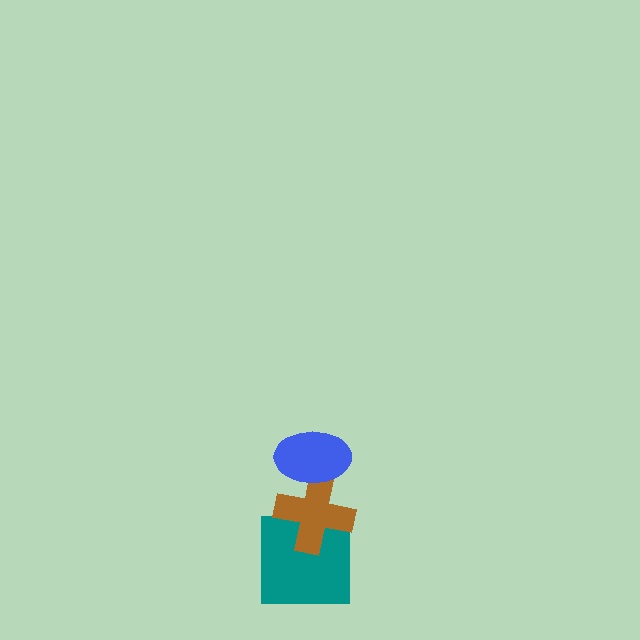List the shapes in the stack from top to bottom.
From top to bottom: the blue ellipse, the brown cross, the teal square.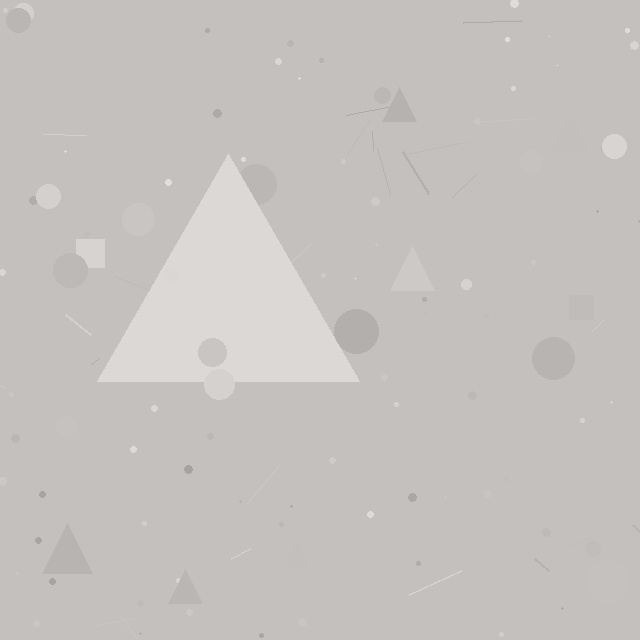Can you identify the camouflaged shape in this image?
The camouflaged shape is a triangle.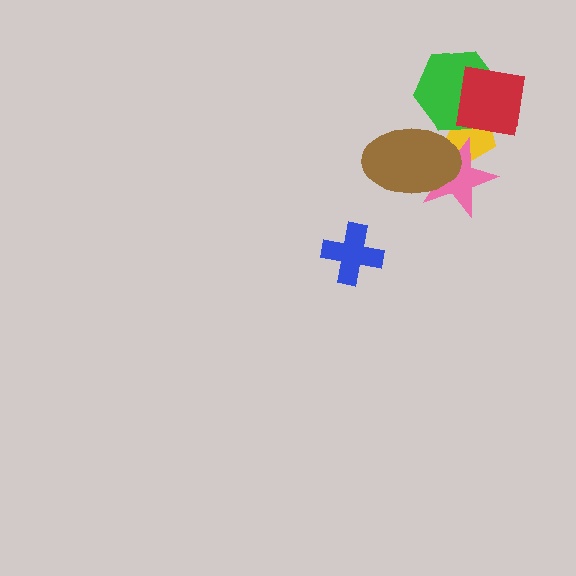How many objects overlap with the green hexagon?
3 objects overlap with the green hexagon.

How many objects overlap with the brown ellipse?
3 objects overlap with the brown ellipse.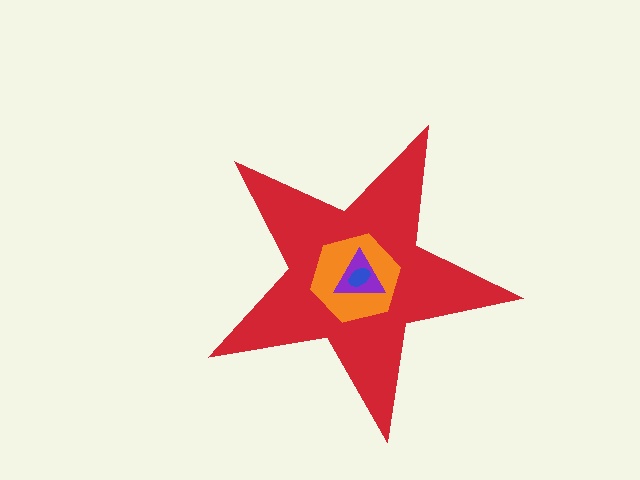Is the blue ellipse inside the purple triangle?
Yes.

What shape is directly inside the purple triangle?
The blue ellipse.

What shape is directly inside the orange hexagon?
The purple triangle.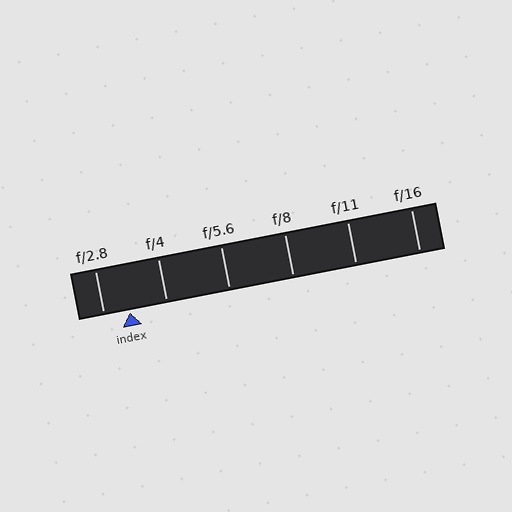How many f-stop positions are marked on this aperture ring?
There are 6 f-stop positions marked.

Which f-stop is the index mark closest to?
The index mark is closest to f/2.8.